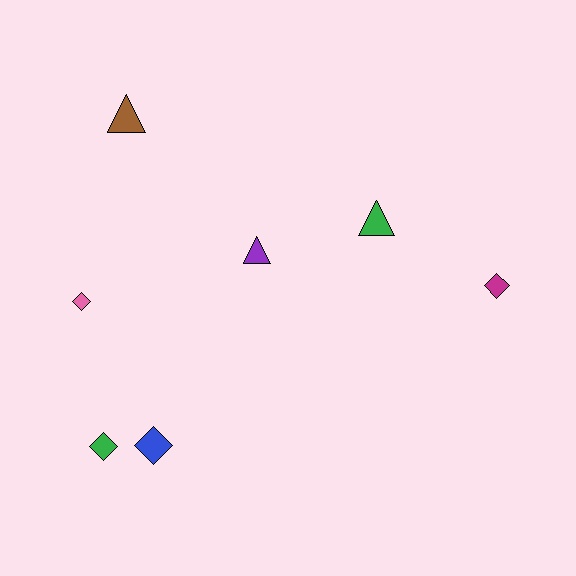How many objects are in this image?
There are 7 objects.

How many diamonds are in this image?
There are 4 diamonds.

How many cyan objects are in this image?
There are no cyan objects.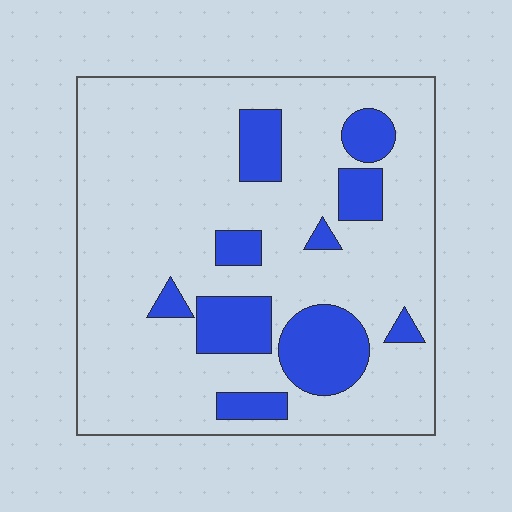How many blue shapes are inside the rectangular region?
10.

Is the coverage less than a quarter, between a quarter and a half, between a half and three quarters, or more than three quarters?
Less than a quarter.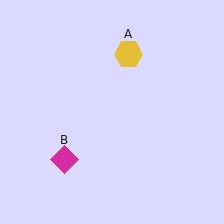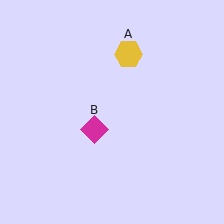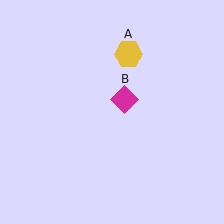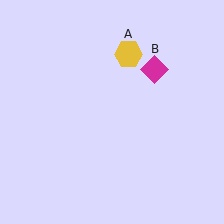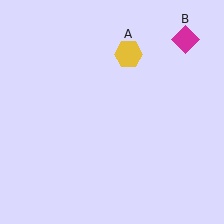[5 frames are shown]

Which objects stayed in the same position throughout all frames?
Yellow hexagon (object A) remained stationary.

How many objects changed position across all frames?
1 object changed position: magenta diamond (object B).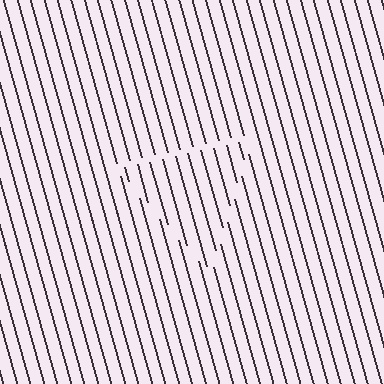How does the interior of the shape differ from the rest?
The interior of the shape contains the same grating, shifted by half a period — the contour is defined by the phase discontinuity where line-ends from the inner and outer gratings abut.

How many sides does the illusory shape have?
3 sides — the line-ends trace a triangle.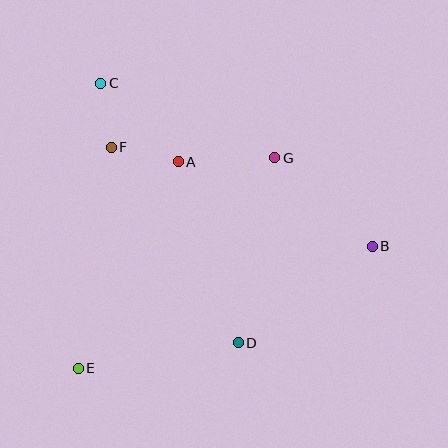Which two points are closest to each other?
Points C and F are closest to each other.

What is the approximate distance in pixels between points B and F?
The distance between B and F is approximately 279 pixels.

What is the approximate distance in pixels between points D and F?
The distance between D and F is approximately 233 pixels.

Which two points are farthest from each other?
Points B and E are farthest from each other.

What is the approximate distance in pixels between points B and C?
The distance between B and C is approximately 317 pixels.